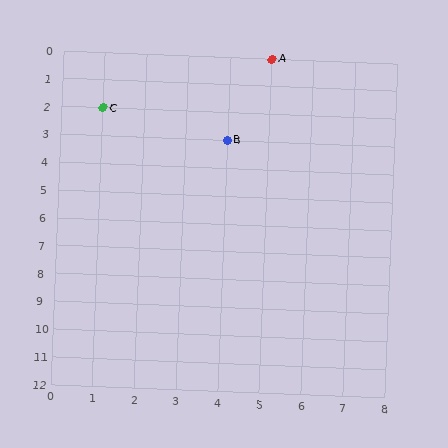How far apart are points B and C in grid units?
Points B and C are 3 columns and 1 row apart (about 3.2 grid units diagonally).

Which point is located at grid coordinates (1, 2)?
Point C is at (1, 2).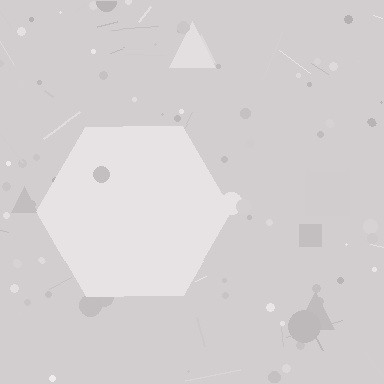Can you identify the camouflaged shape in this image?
The camouflaged shape is a hexagon.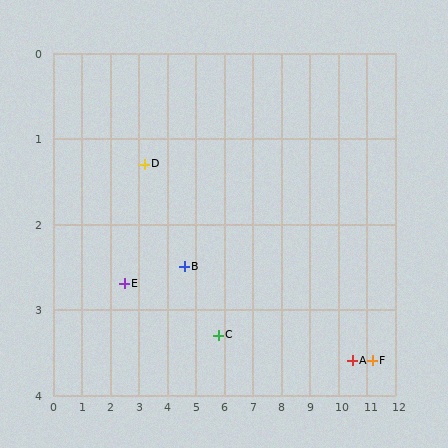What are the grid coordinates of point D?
Point D is at approximately (3.2, 1.3).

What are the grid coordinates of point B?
Point B is at approximately (4.6, 2.5).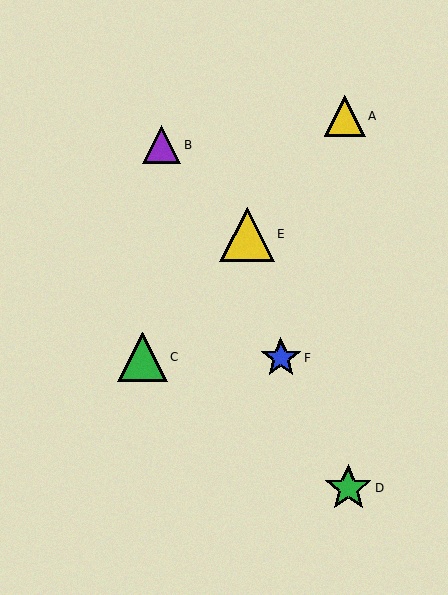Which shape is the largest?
The yellow triangle (labeled E) is the largest.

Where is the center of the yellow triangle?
The center of the yellow triangle is at (247, 234).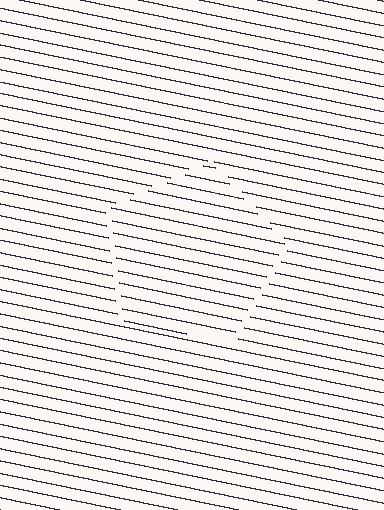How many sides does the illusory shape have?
5 sides — the line-ends trace a pentagon.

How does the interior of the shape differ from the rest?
The interior of the shape contains the same grating, shifted by half a period — the contour is defined by the phase discontinuity where line-ends from the inner and outer gratings abut.